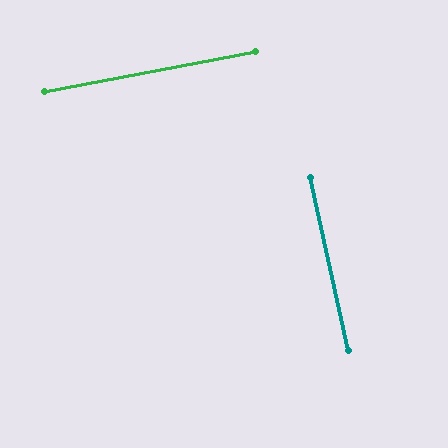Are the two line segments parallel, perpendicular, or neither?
Perpendicular — they meet at approximately 88°.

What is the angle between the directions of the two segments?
Approximately 88 degrees.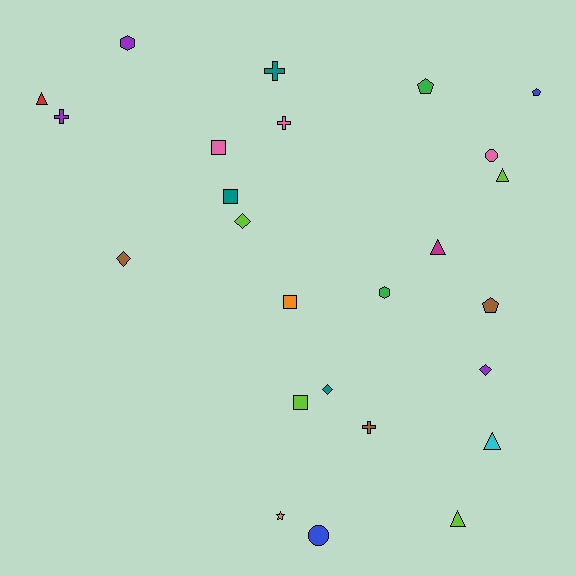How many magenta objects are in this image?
There is 1 magenta object.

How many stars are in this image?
There is 1 star.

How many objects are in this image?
There are 25 objects.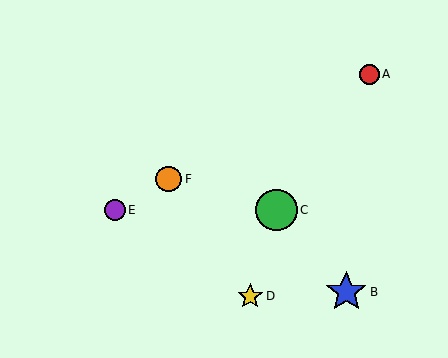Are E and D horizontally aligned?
No, E is at y≈210 and D is at y≈296.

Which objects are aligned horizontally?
Objects C, E are aligned horizontally.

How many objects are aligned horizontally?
2 objects (C, E) are aligned horizontally.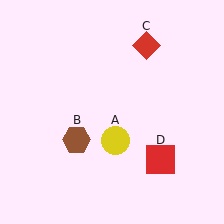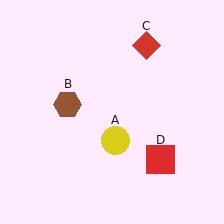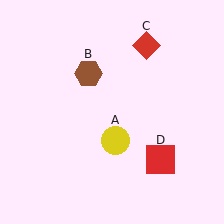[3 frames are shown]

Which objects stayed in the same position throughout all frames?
Yellow circle (object A) and red diamond (object C) and red square (object D) remained stationary.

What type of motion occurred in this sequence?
The brown hexagon (object B) rotated clockwise around the center of the scene.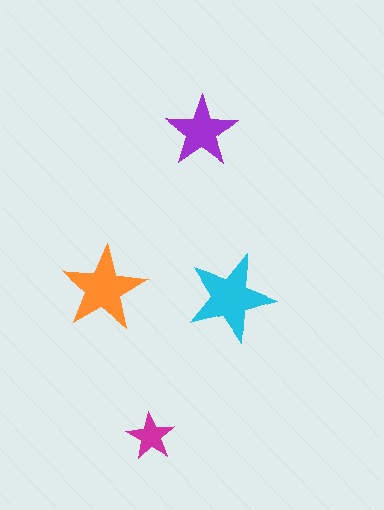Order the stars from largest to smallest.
the cyan one, the orange one, the purple one, the magenta one.